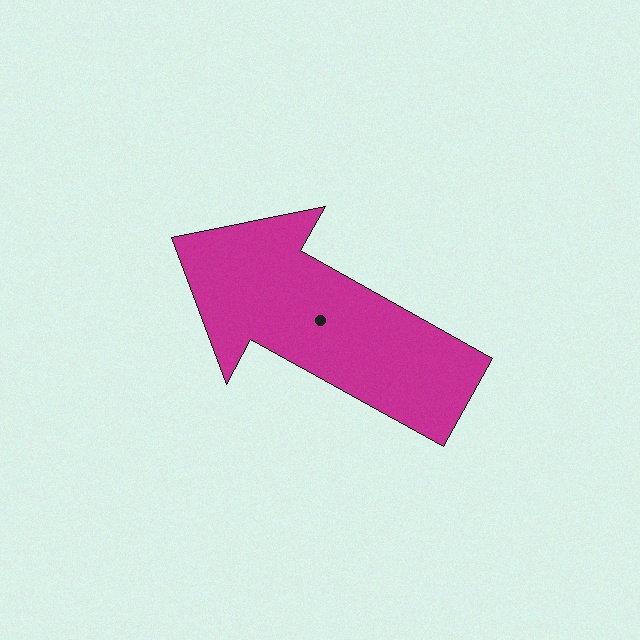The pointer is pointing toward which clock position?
Roughly 10 o'clock.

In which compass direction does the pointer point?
Northwest.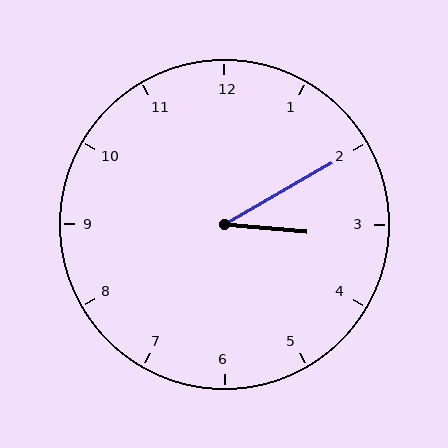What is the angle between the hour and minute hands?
Approximately 35 degrees.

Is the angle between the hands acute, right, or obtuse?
It is acute.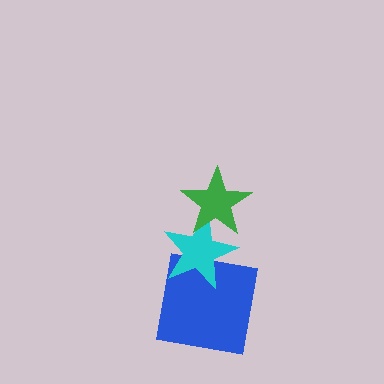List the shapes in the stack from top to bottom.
From top to bottom: the green star, the cyan star, the blue square.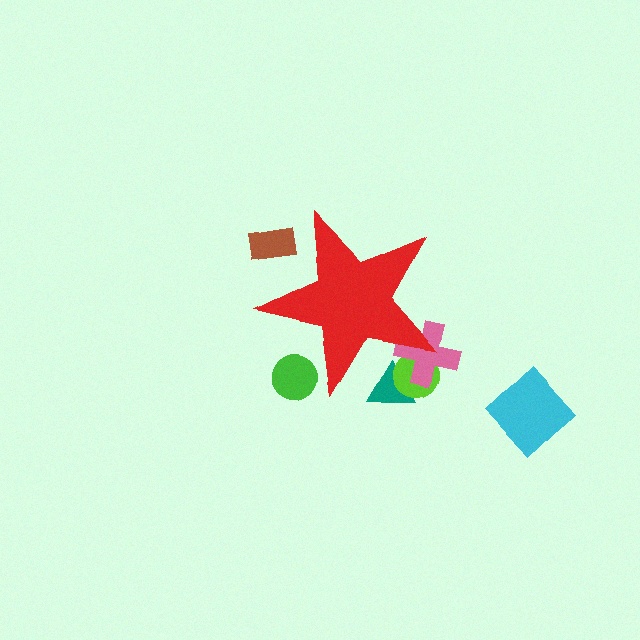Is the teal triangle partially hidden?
Yes, the teal triangle is partially hidden behind the red star.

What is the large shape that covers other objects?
A red star.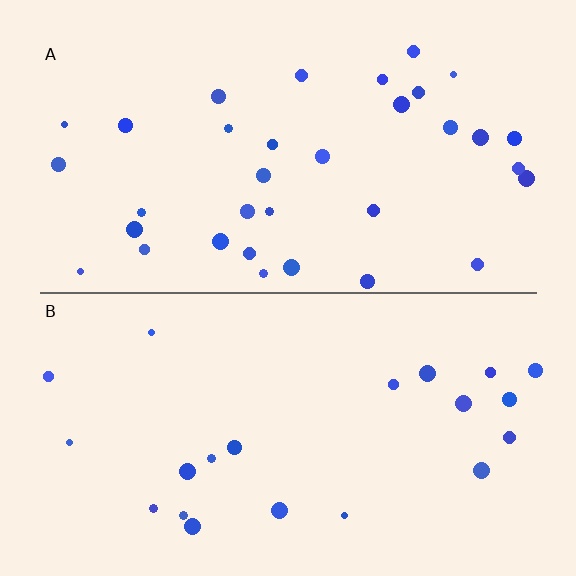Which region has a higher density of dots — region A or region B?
A (the top).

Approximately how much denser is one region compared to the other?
Approximately 1.6× — region A over region B.